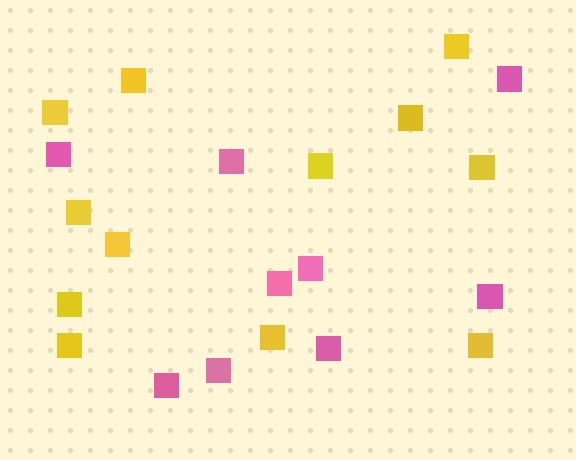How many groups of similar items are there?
There are 2 groups: one group of yellow squares (12) and one group of pink squares (9).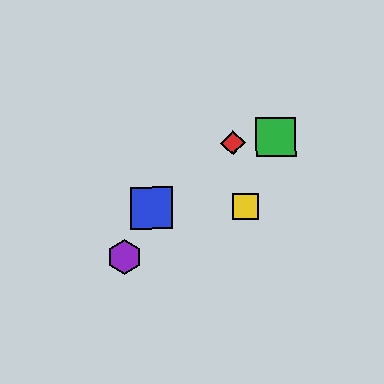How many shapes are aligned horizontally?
2 shapes (the blue square, the yellow square) are aligned horizontally.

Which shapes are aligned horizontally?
The blue square, the yellow square are aligned horizontally.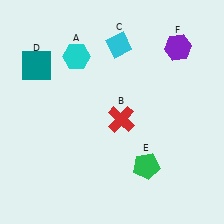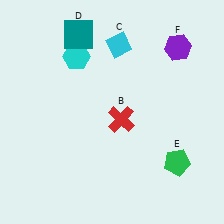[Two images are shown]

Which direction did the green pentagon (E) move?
The green pentagon (E) moved right.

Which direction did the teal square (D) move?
The teal square (D) moved right.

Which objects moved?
The objects that moved are: the teal square (D), the green pentagon (E).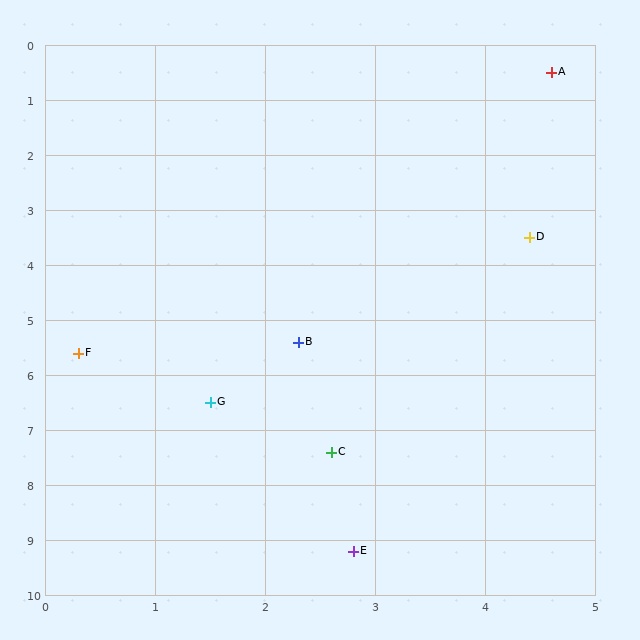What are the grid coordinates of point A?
Point A is at approximately (4.6, 0.5).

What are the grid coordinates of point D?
Point D is at approximately (4.4, 3.5).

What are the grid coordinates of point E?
Point E is at approximately (2.8, 9.2).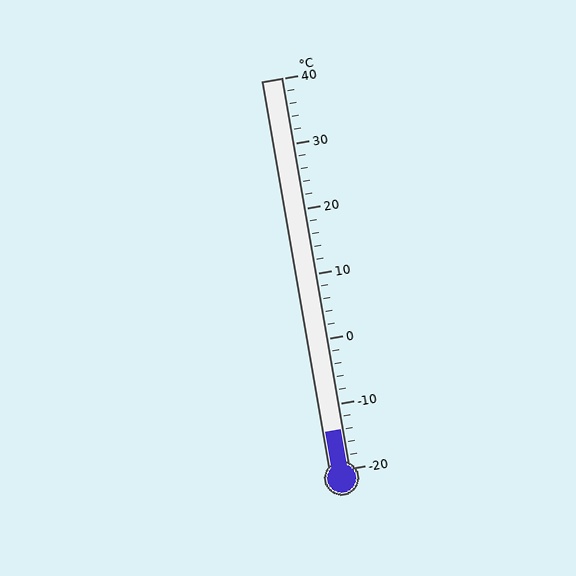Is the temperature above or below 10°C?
The temperature is below 10°C.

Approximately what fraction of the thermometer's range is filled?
The thermometer is filled to approximately 10% of its range.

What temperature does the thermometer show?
The thermometer shows approximately -14°C.